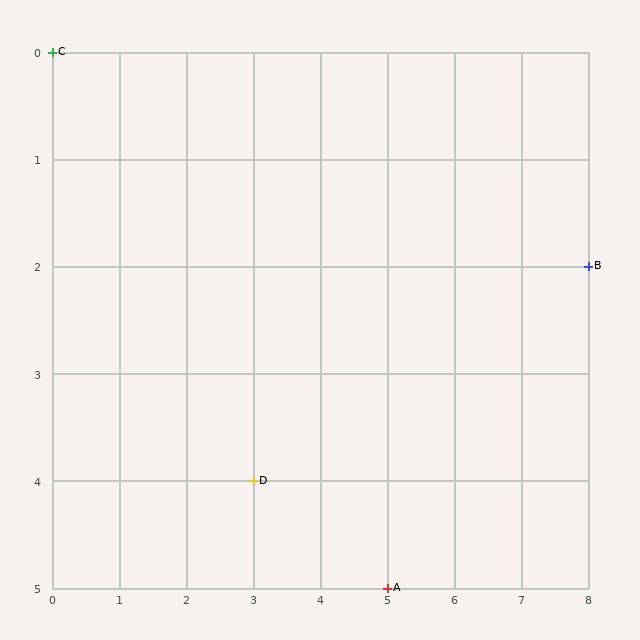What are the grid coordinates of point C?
Point C is at grid coordinates (0, 0).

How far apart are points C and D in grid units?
Points C and D are 3 columns and 4 rows apart (about 5.0 grid units diagonally).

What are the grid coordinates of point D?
Point D is at grid coordinates (3, 4).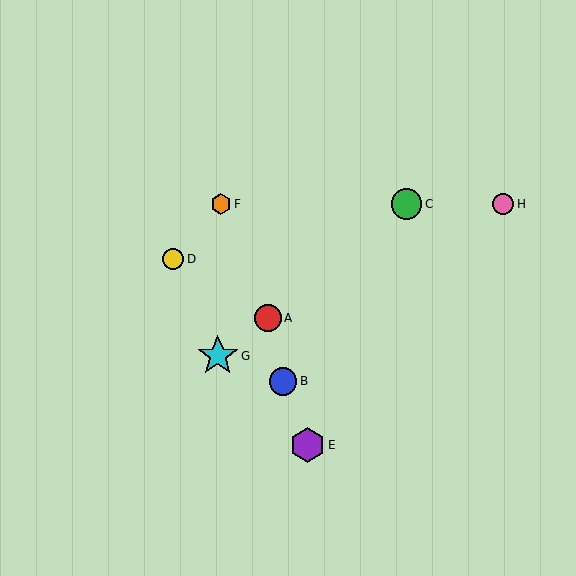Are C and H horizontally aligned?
Yes, both are at y≈204.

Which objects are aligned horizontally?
Objects C, F, H are aligned horizontally.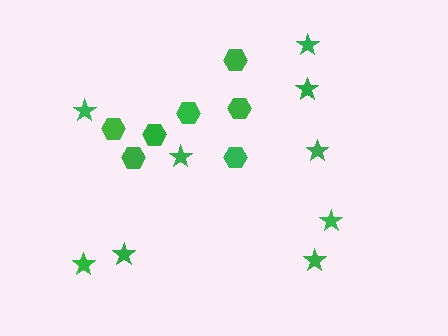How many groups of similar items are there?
There are 2 groups: one group of hexagons (7) and one group of stars (9).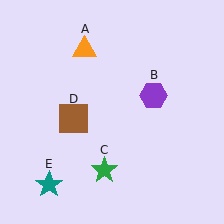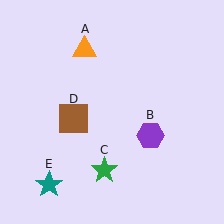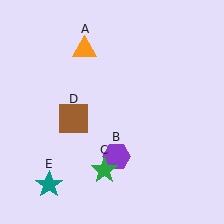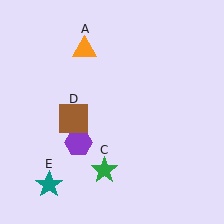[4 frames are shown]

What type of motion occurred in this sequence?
The purple hexagon (object B) rotated clockwise around the center of the scene.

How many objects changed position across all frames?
1 object changed position: purple hexagon (object B).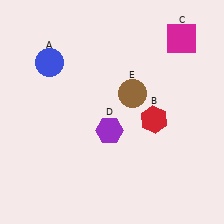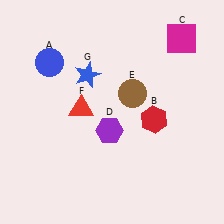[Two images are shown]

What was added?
A red triangle (F), a blue star (G) were added in Image 2.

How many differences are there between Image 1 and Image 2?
There are 2 differences between the two images.